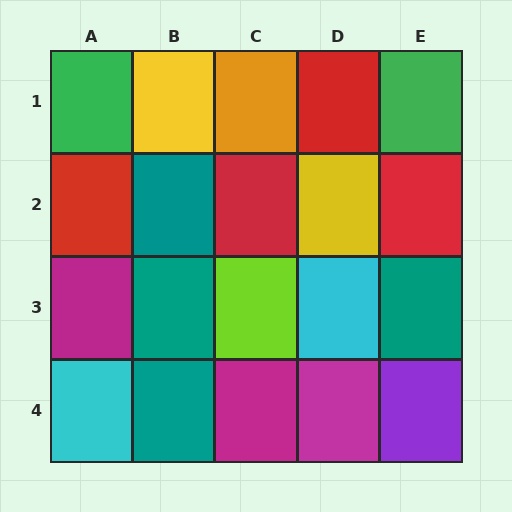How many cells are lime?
1 cell is lime.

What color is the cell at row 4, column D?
Magenta.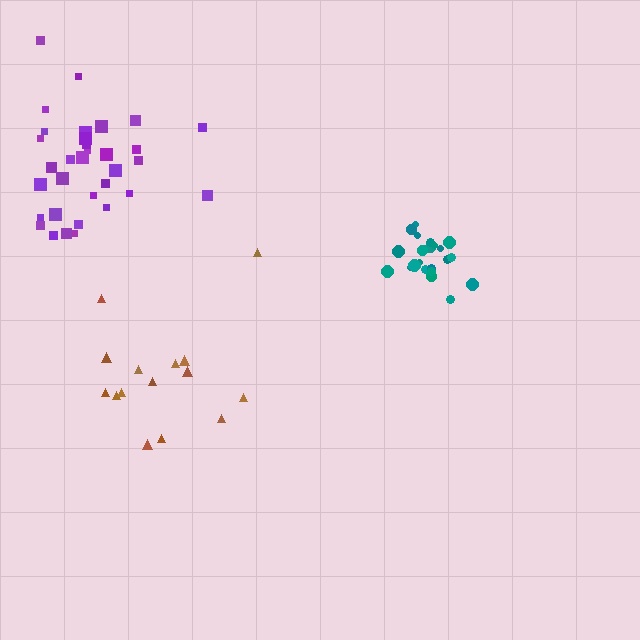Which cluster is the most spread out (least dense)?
Brown.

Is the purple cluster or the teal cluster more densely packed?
Teal.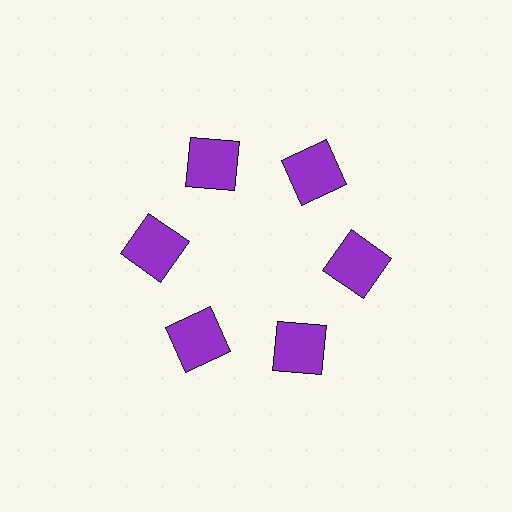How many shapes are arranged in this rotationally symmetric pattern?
There are 6 shapes, arranged in 6 groups of 1.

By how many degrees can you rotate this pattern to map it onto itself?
The pattern maps onto itself every 60 degrees of rotation.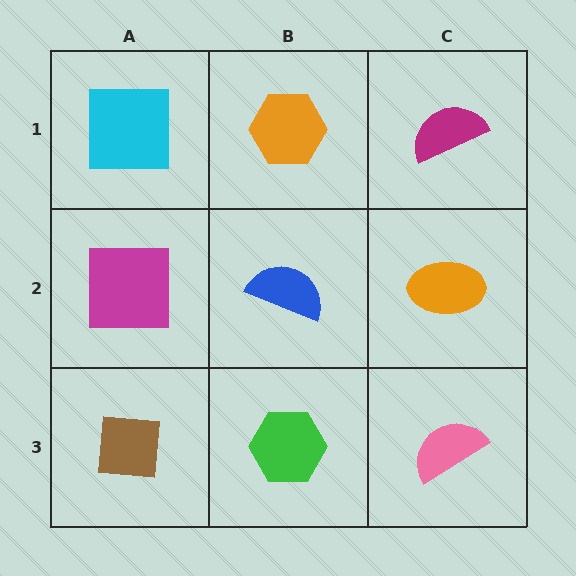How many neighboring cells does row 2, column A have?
3.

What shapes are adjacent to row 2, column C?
A magenta semicircle (row 1, column C), a pink semicircle (row 3, column C), a blue semicircle (row 2, column B).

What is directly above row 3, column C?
An orange ellipse.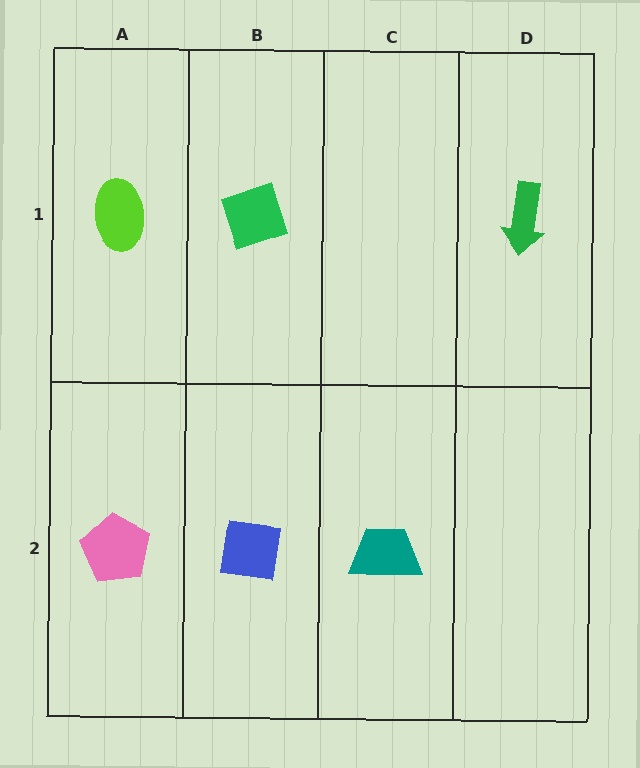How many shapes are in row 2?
3 shapes.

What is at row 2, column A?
A pink pentagon.